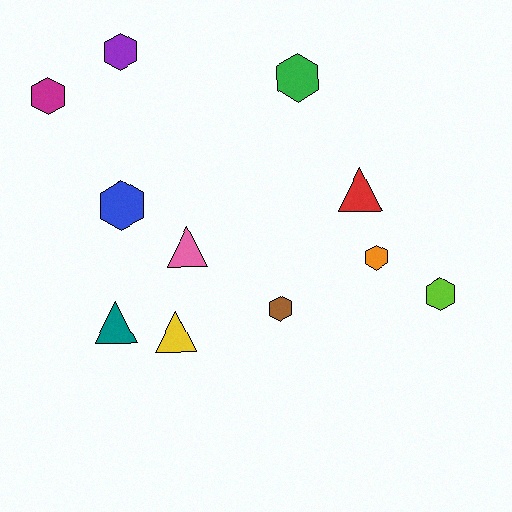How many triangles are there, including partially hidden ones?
There are 4 triangles.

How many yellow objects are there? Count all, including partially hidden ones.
There is 1 yellow object.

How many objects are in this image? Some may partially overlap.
There are 11 objects.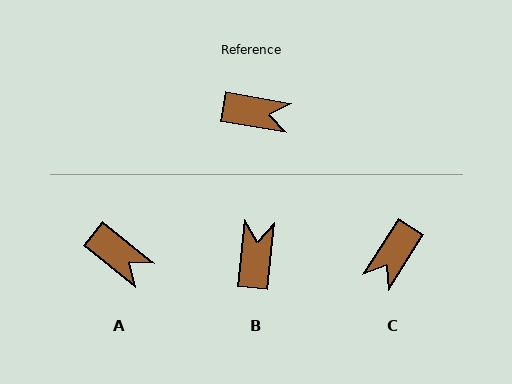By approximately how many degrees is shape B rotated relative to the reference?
Approximately 94 degrees counter-clockwise.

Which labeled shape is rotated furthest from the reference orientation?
C, about 113 degrees away.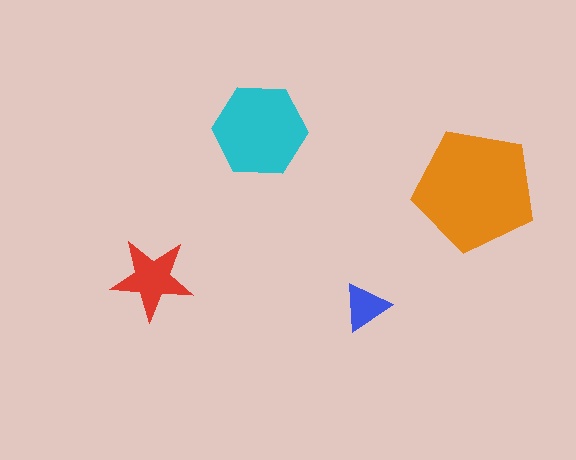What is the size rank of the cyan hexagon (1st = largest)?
2nd.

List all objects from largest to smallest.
The orange pentagon, the cyan hexagon, the red star, the blue triangle.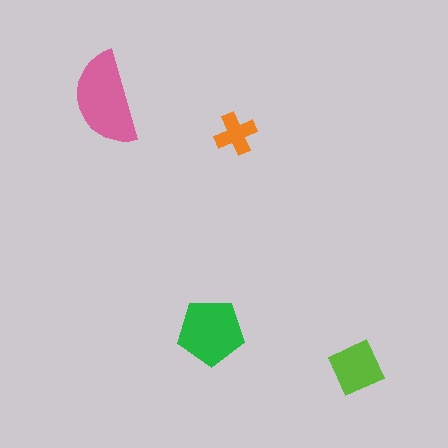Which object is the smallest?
The orange cross.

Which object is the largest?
The pink semicircle.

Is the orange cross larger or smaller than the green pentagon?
Smaller.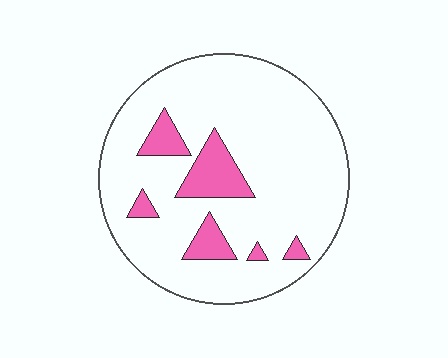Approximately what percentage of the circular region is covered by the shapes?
Approximately 15%.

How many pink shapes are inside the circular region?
6.